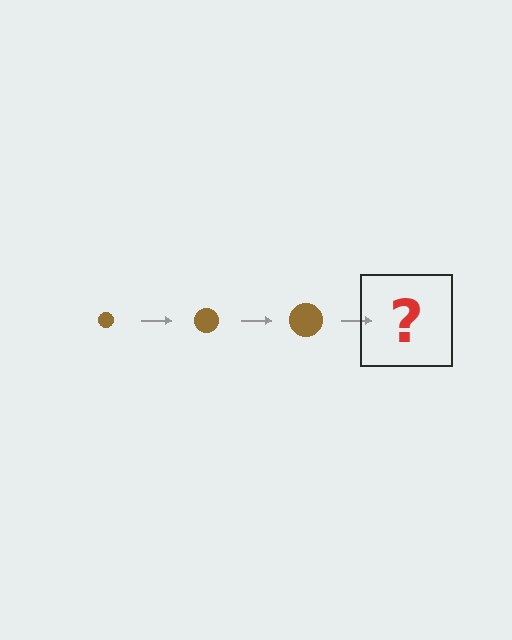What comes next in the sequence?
The next element should be a brown circle, larger than the previous one.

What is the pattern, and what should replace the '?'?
The pattern is that the circle gets progressively larger each step. The '?' should be a brown circle, larger than the previous one.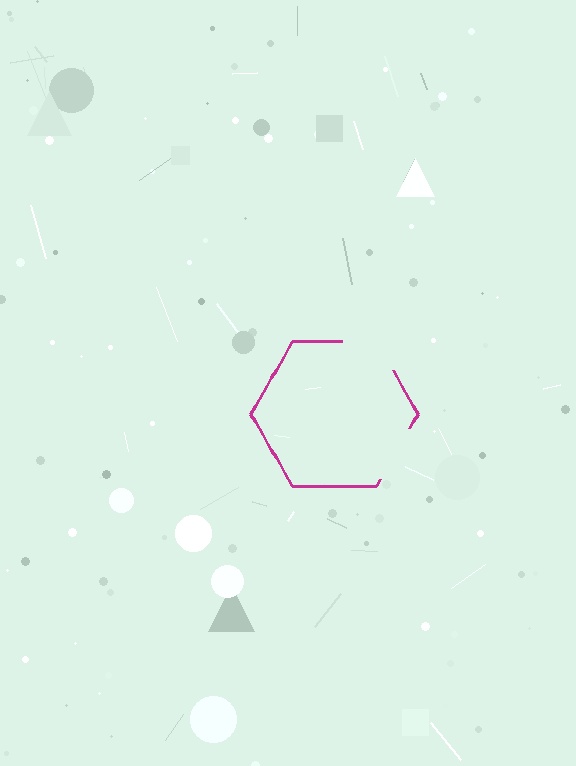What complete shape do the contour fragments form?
The contour fragments form a hexagon.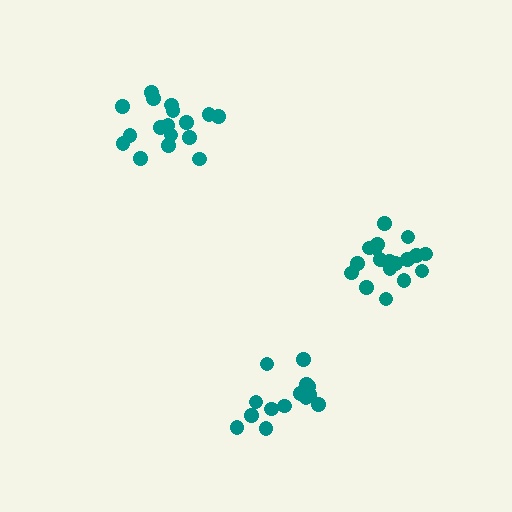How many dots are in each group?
Group 1: 19 dots, Group 2: 14 dots, Group 3: 17 dots (50 total).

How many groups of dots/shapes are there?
There are 3 groups.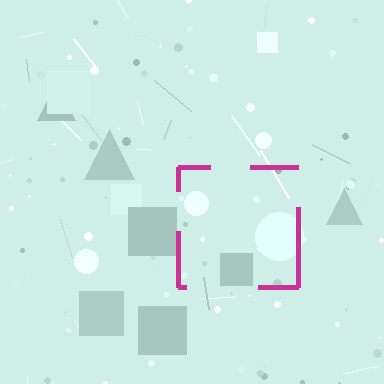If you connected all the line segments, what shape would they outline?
They would outline a square.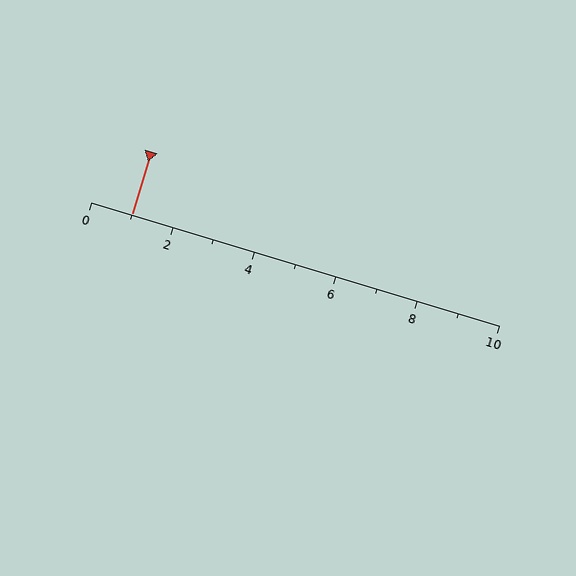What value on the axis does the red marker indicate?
The marker indicates approximately 1.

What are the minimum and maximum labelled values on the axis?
The axis runs from 0 to 10.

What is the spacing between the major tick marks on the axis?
The major ticks are spaced 2 apart.